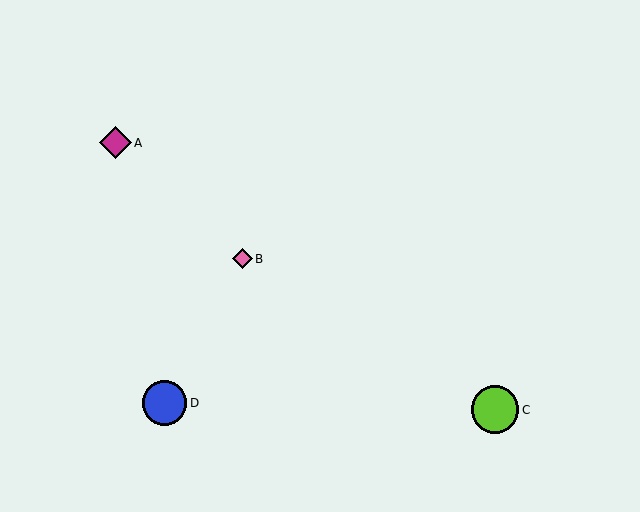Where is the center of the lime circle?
The center of the lime circle is at (495, 410).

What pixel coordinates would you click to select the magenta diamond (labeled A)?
Click at (115, 143) to select the magenta diamond A.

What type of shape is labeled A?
Shape A is a magenta diamond.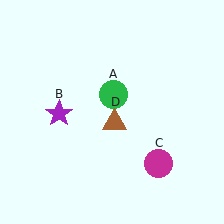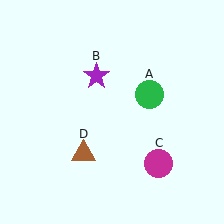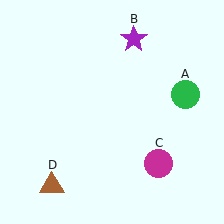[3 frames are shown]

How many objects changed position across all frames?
3 objects changed position: green circle (object A), purple star (object B), brown triangle (object D).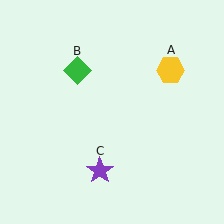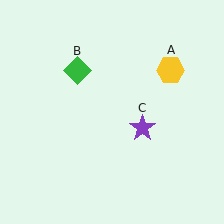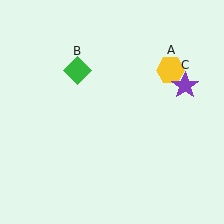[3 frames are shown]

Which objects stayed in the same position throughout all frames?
Yellow hexagon (object A) and green diamond (object B) remained stationary.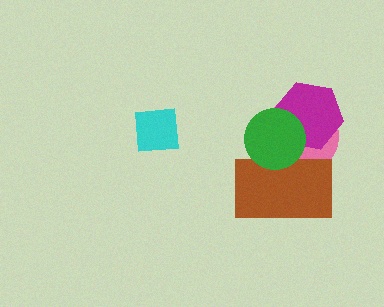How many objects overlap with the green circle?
3 objects overlap with the green circle.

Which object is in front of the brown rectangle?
The green circle is in front of the brown rectangle.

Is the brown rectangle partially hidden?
Yes, it is partially covered by another shape.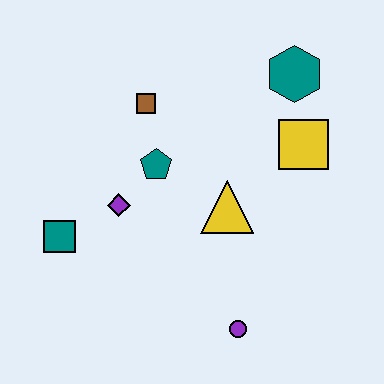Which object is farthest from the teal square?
The teal hexagon is farthest from the teal square.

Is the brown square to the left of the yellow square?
Yes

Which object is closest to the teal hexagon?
The yellow square is closest to the teal hexagon.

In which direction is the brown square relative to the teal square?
The brown square is above the teal square.